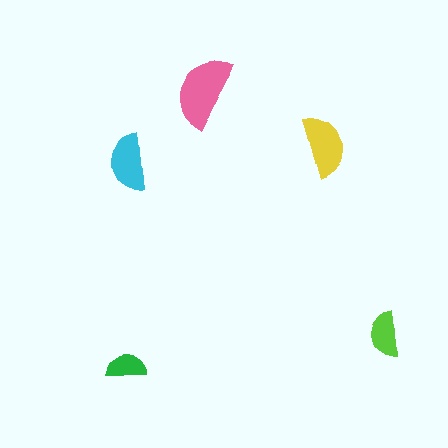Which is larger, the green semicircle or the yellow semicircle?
The yellow one.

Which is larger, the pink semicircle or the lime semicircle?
The pink one.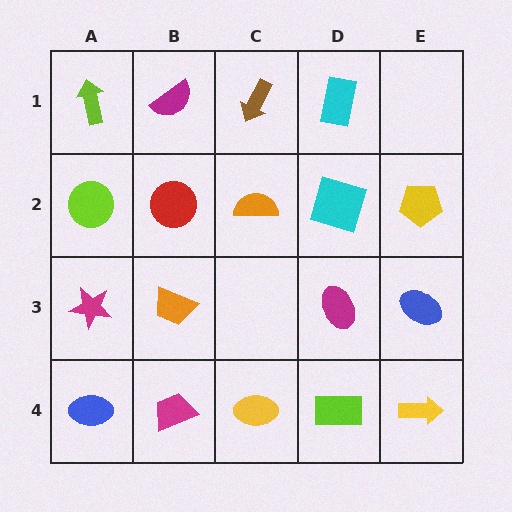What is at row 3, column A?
A magenta star.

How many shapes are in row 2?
5 shapes.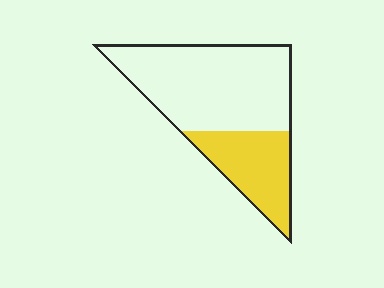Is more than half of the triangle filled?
No.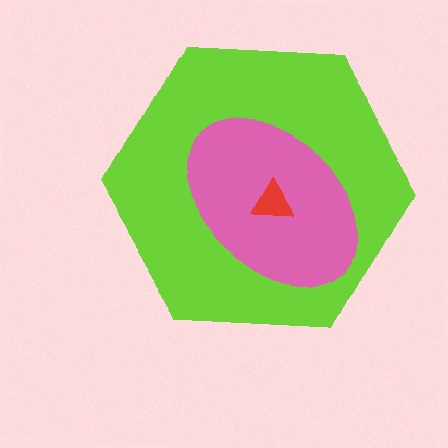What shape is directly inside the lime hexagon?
The pink ellipse.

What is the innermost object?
The red triangle.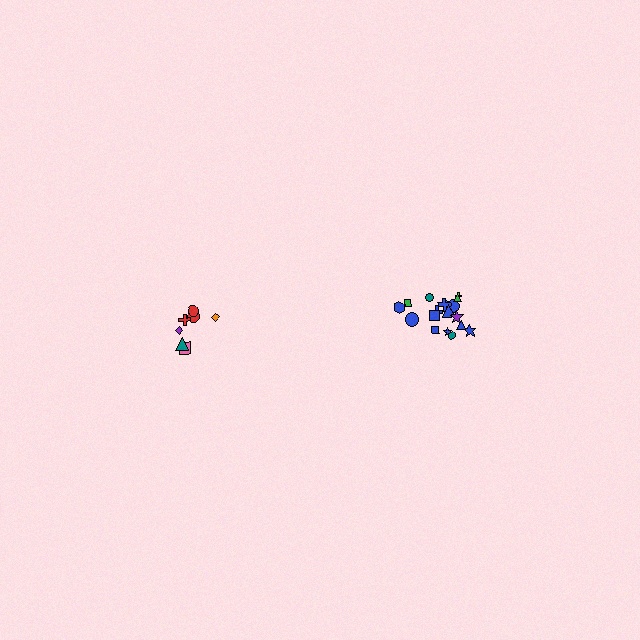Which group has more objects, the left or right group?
The right group.